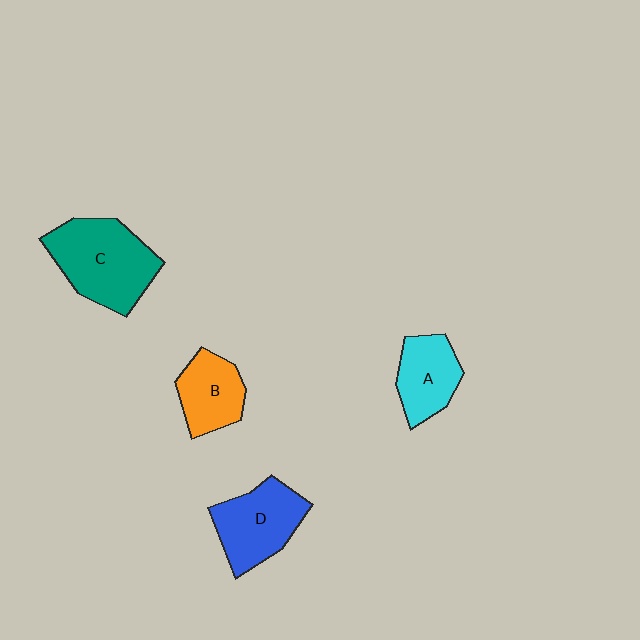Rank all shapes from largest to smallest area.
From largest to smallest: C (teal), D (blue), A (cyan), B (orange).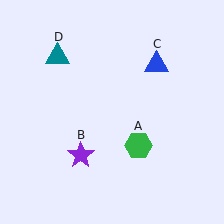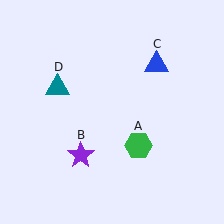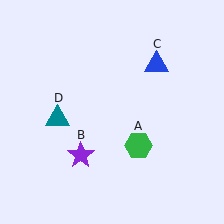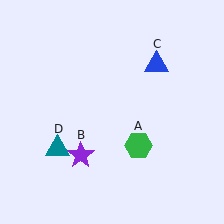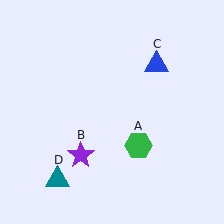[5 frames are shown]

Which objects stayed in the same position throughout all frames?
Green hexagon (object A) and purple star (object B) and blue triangle (object C) remained stationary.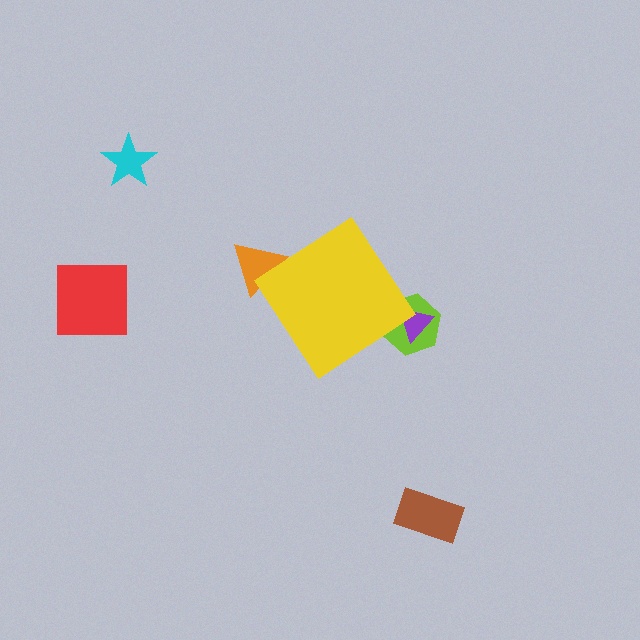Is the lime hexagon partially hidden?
Yes, the lime hexagon is partially hidden behind the yellow diamond.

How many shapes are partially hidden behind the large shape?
3 shapes are partially hidden.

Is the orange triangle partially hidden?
Yes, the orange triangle is partially hidden behind the yellow diamond.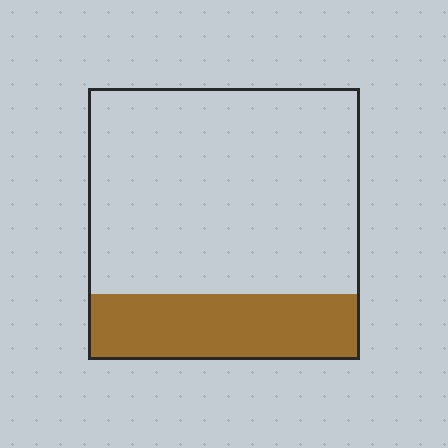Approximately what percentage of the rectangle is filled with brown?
Approximately 25%.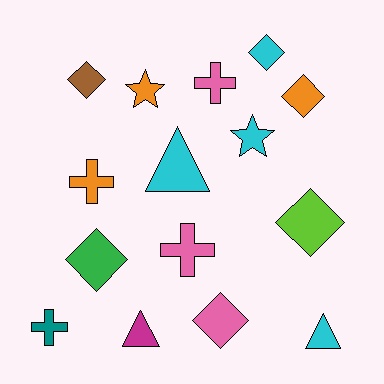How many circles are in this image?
There are no circles.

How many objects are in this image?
There are 15 objects.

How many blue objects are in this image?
There are no blue objects.